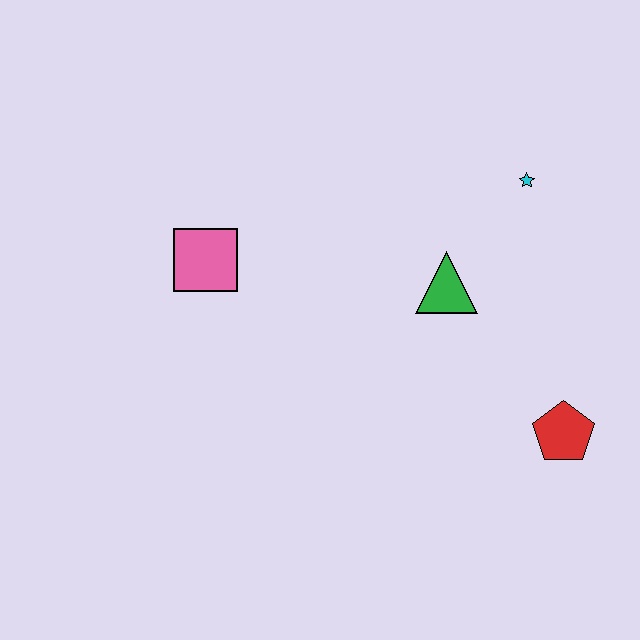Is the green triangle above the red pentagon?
Yes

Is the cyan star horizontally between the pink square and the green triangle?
No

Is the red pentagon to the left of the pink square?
No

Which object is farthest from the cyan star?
The pink square is farthest from the cyan star.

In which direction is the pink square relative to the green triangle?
The pink square is to the left of the green triangle.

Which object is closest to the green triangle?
The cyan star is closest to the green triangle.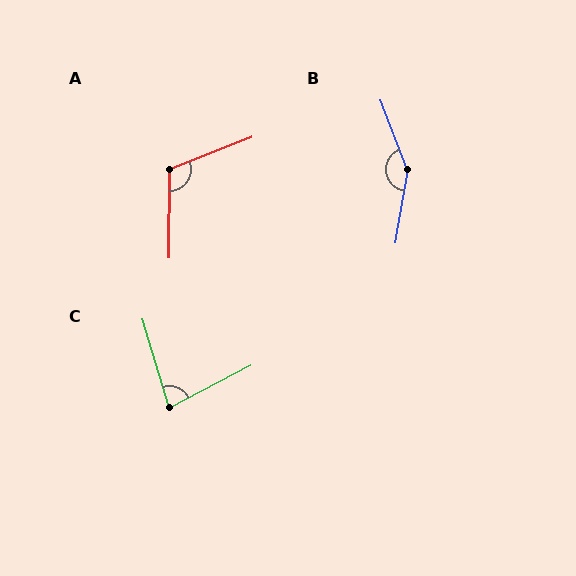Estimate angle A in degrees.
Approximately 112 degrees.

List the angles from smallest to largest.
C (79°), A (112°), B (150°).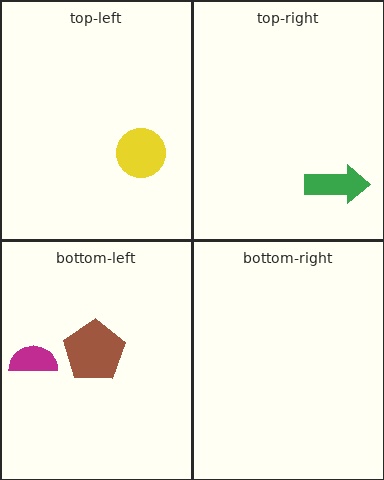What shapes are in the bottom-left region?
The brown pentagon, the magenta semicircle.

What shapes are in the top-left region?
The yellow circle.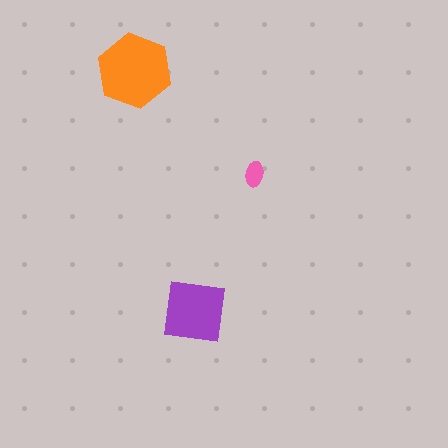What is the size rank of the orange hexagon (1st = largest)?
1st.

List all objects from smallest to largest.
The pink ellipse, the purple square, the orange hexagon.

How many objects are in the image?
There are 3 objects in the image.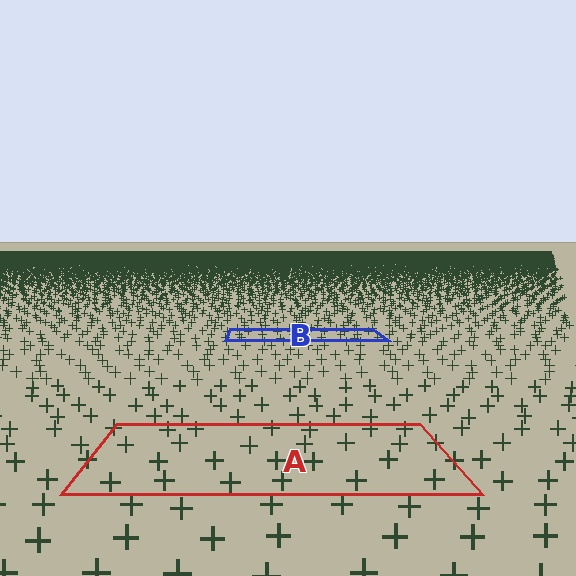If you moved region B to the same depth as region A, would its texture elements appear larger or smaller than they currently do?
They would appear larger. At a closer depth, the same texture elements are projected at a bigger on-screen size.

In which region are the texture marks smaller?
The texture marks are smaller in region B, because it is farther away.